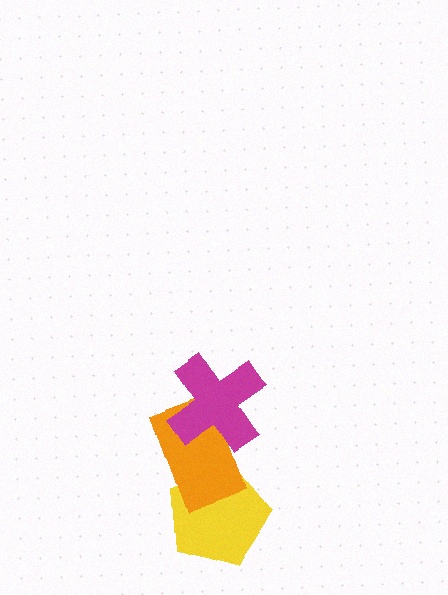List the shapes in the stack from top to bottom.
From top to bottom: the magenta cross, the orange rectangle, the yellow pentagon.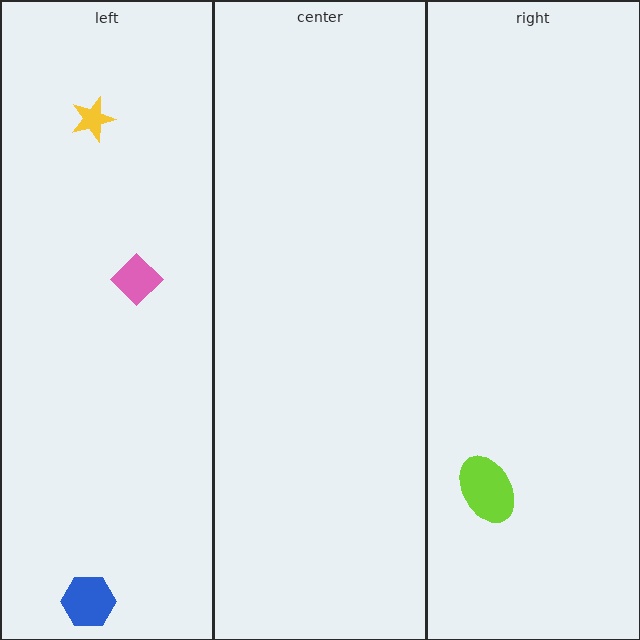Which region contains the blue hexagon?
The left region.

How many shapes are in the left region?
3.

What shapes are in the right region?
The lime ellipse.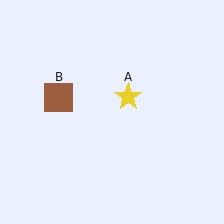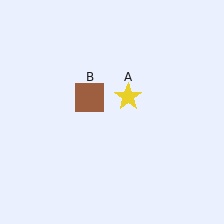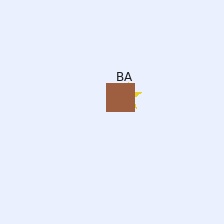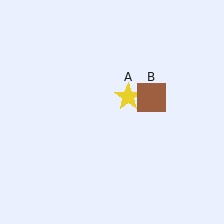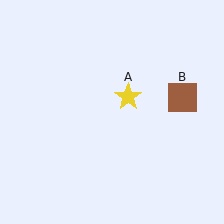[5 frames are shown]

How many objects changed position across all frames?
1 object changed position: brown square (object B).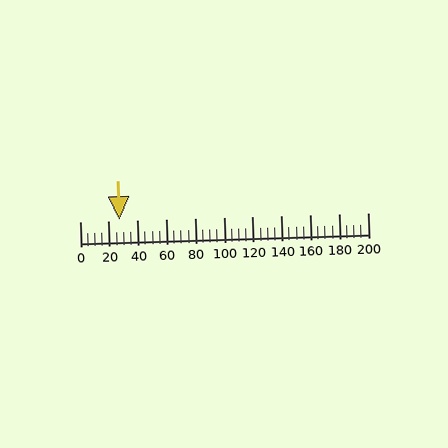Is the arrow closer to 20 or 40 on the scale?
The arrow is closer to 20.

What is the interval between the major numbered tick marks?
The major tick marks are spaced 20 units apart.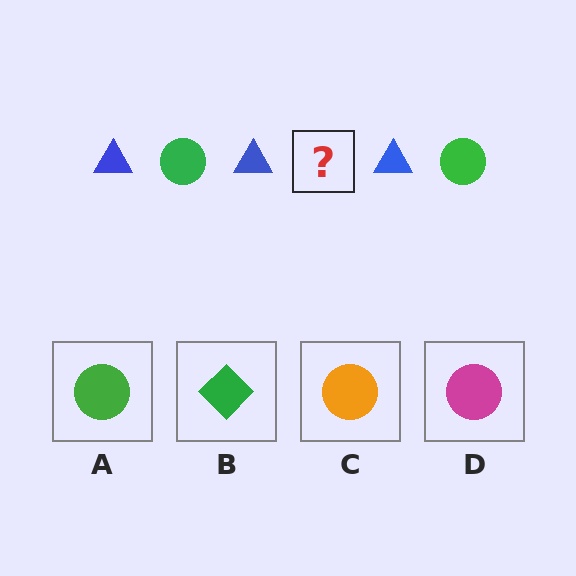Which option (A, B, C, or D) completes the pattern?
A.